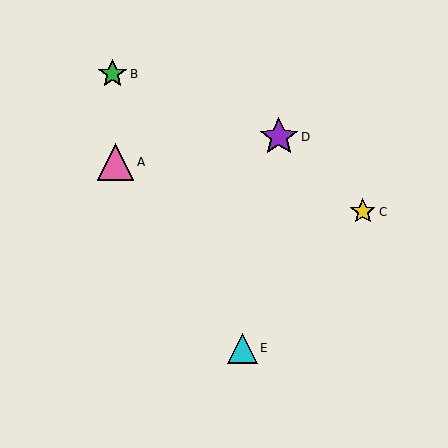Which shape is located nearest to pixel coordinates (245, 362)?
The cyan triangle (labeled E) at (242, 348) is nearest to that location.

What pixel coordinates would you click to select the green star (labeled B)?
Click at (112, 74) to select the green star B.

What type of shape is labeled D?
Shape D is a purple star.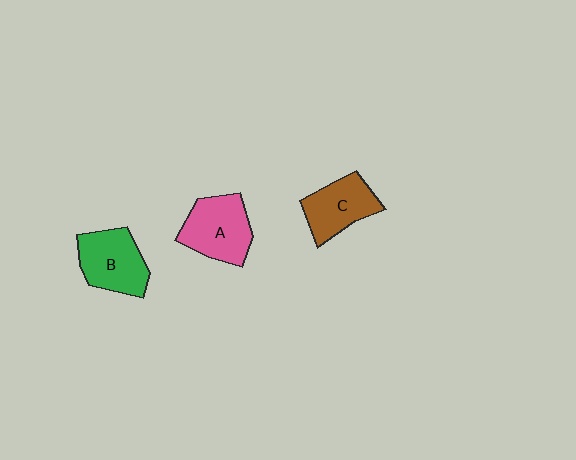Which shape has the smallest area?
Shape C (brown).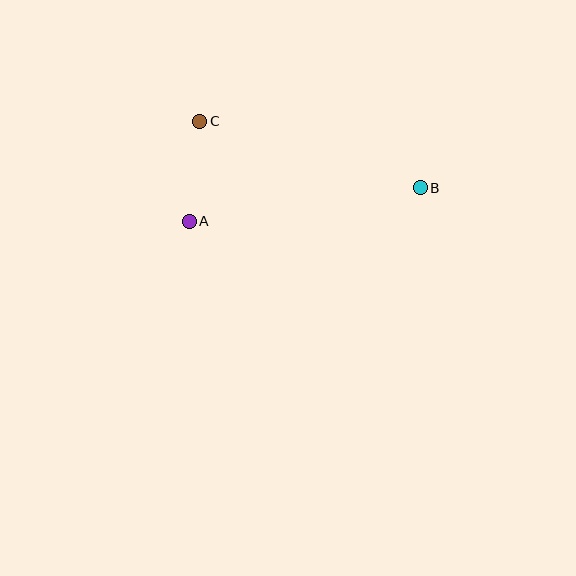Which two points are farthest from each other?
Points A and B are farthest from each other.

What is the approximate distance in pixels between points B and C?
The distance between B and C is approximately 230 pixels.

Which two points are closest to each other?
Points A and C are closest to each other.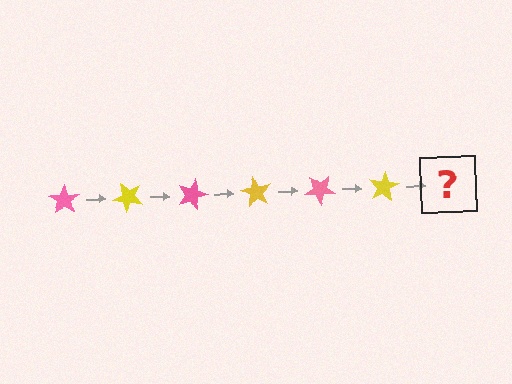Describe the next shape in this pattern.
It should be a pink star, rotated 270 degrees from the start.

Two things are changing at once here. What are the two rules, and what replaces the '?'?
The two rules are that it rotates 45 degrees each step and the color cycles through pink and yellow. The '?' should be a pink star, rotated 270 degrees from the start.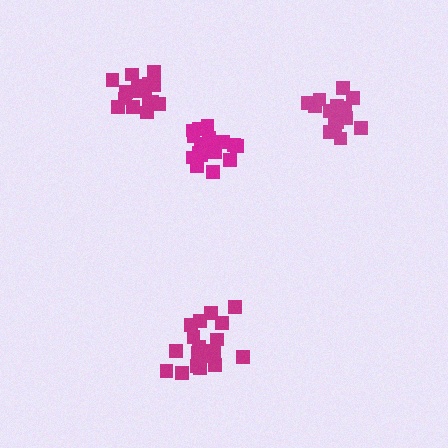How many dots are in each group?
Group 1: 21 dots, Group 2: 16 dots, Group 3: 19 dots, Group 4: 17 dots (73 total).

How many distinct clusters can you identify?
There are 4 distinct clusters.